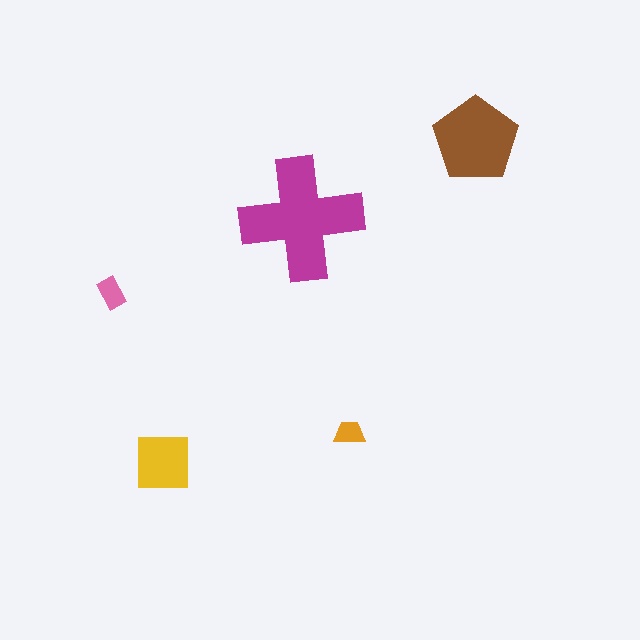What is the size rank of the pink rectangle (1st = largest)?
4th.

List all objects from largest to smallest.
The magenta cross, the brown pentagon, the yellow square, the pink rectangle, the orange trapezoid.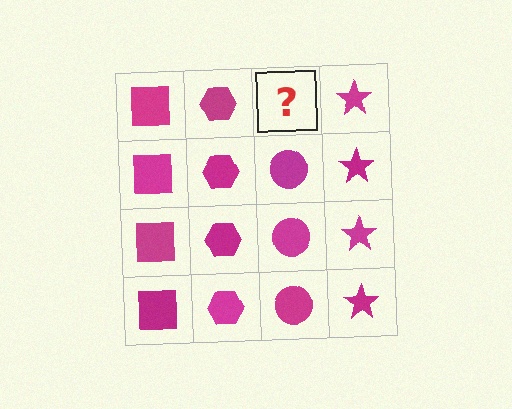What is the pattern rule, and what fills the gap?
The rule is that each column has a consistent shape. The gap should be filled with a magenta circle.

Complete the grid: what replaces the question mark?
The question mark should be replaced with a magenta circle.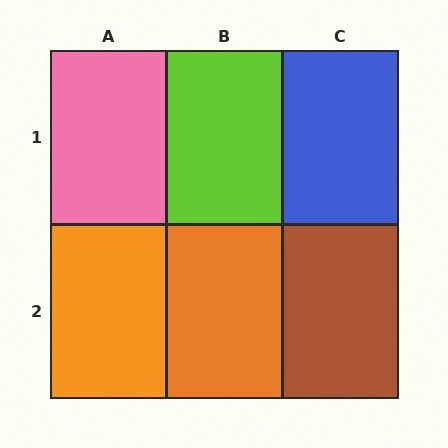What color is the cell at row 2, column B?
Orange.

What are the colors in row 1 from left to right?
Pink, lime, blue.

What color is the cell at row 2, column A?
Orange.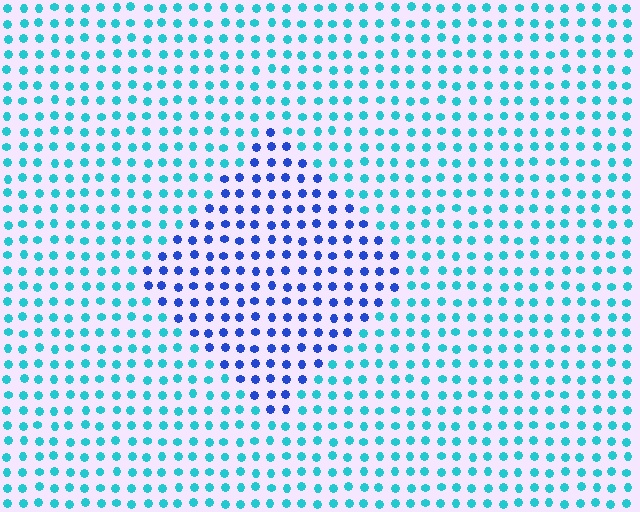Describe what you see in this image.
The image is filled with small cyan elements in a uniform arrangement. A diamond-shaped region is visible where the elements are tinted to a slightly different hue, forming a subtle color boundary.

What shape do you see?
I see a diamond.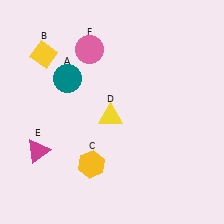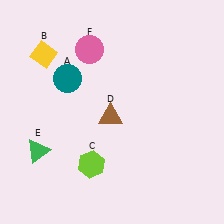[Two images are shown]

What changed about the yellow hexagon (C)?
In Image 1, C is yellow. In Image 2, it changed to lime.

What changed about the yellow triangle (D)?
In Image 1, D is yellow. In Image 2, it changed to brown.